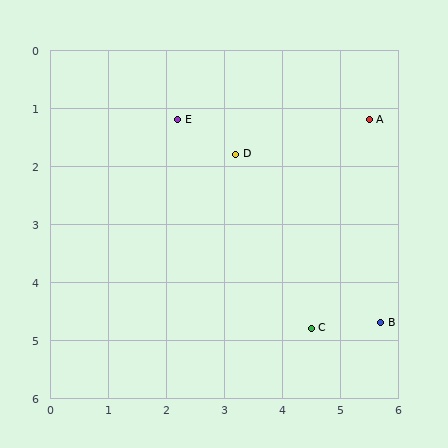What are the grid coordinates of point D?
Point D is at approximately (3.2, 1.8).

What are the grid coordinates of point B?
Point B is at approximately (5.7, 4.7).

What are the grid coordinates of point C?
Point C is at approximately (4.5, 4.8).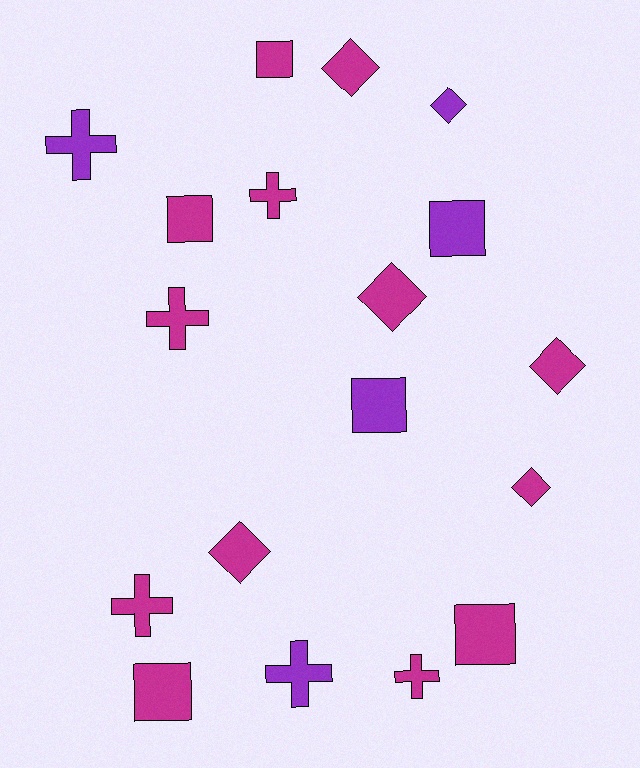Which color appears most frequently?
Magenta, with 13 objects.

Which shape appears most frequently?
Diamond, with 6 objects.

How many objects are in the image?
There are 18 objects.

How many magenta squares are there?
There are 4 magenta squares.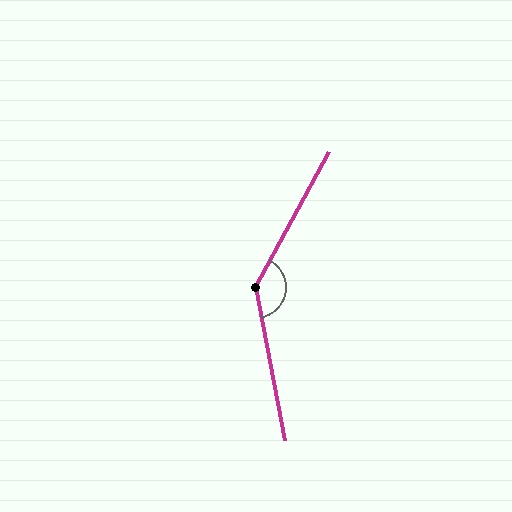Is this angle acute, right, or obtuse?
It is obtuse.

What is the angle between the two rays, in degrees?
Approximately 140 degrees.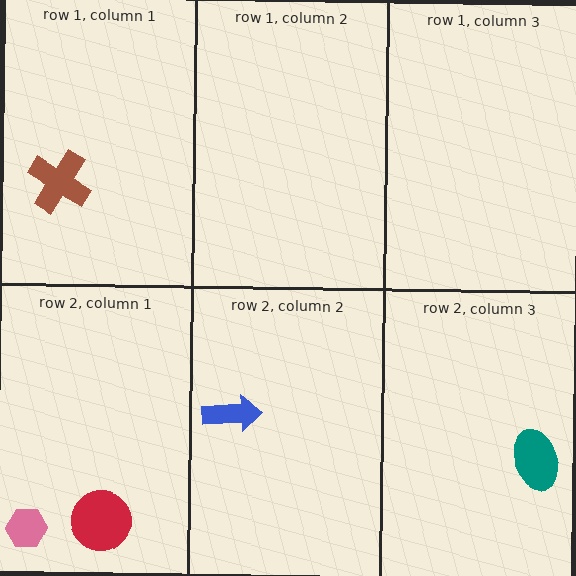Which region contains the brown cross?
The row 1, column 1 region.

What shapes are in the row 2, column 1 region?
The red circle, the pink hexagon.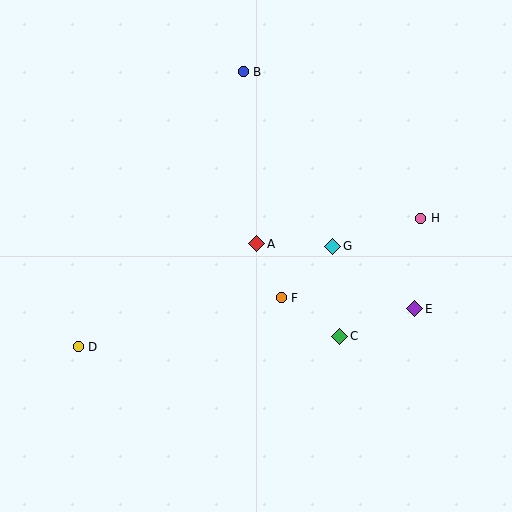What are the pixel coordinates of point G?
Point G is at (333, 246).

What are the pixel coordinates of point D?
Point D is at (78, 347).